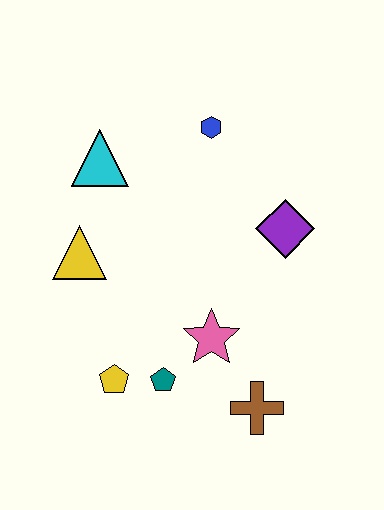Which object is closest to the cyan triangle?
The yellow triangle is closest to the cyan triangle.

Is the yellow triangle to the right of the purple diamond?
No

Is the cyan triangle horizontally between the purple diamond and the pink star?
No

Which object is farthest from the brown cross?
The cyan triangle is farthest from the brown cross.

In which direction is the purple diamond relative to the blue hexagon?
The purple diamond is below the blue hexagon.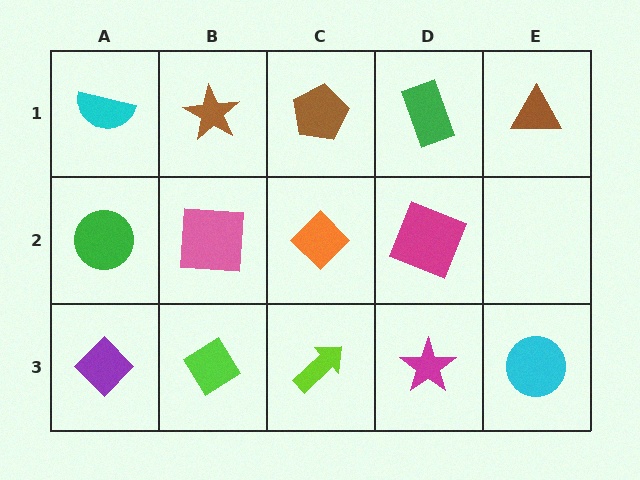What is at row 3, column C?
A lime arrow.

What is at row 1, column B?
A brown star.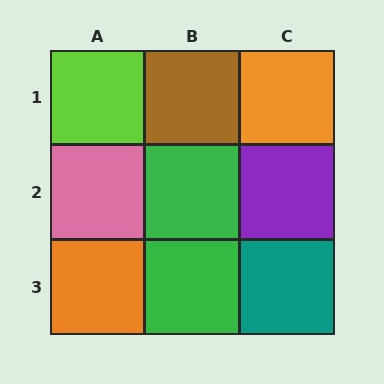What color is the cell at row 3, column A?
Orange.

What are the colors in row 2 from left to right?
Pink, green, purple.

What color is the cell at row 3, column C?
Teal.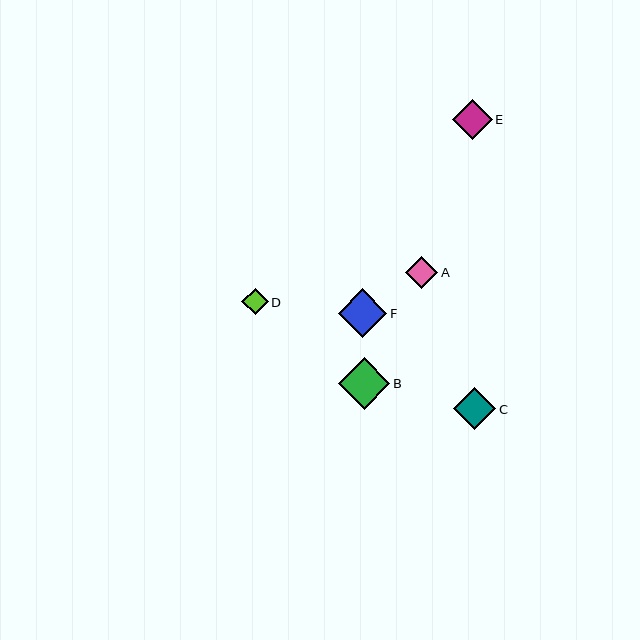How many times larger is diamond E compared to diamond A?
Diamond E is approximately 1.2 times the size of diamond A.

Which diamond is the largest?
Diamond B is the largest with a size of approximately 52 pixels.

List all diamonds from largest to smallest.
From largest to smallest: B, F, C, E, A, D.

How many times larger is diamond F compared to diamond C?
Diamond F is approximately 1.2 times the size of diamond C.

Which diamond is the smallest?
Diamond D is the smallest with a size of approximately 27 pixels.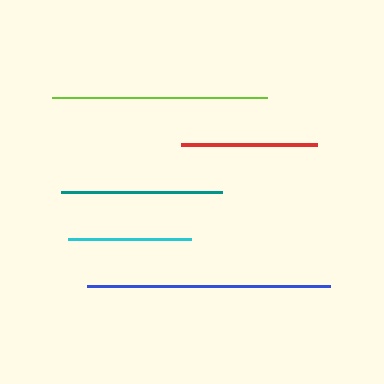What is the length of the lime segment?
The lime segment is approximately 216 pixels long.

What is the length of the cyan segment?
The cyan segment is approximately 124 pixels long.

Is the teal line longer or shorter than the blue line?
The blue line is longer than the teal line.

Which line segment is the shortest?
The cyan line is the shortest at approximately 124 pixels.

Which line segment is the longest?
The blue line is the longest at approximately 243 pixels.